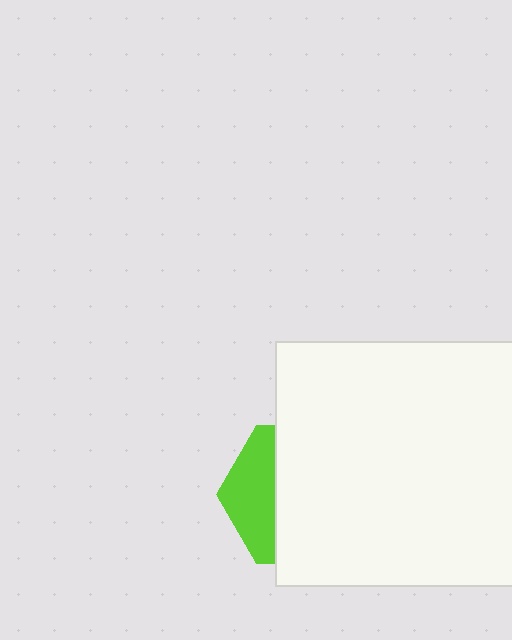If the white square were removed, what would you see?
You would see the complete lime hexagon.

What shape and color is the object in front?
The object in front is a white square.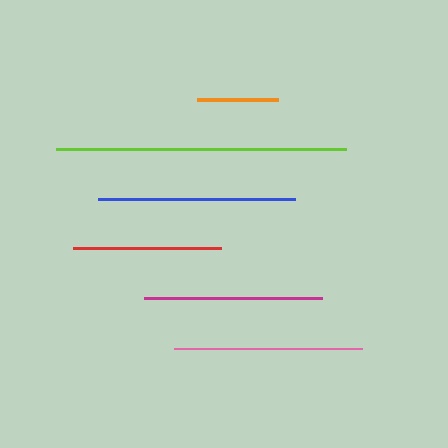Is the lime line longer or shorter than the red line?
The lime line is longer than the red line.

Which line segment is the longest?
The lime line is the longest at approximately 290 pixels.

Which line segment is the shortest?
The orange line is the shortest at approximately 80 pixels.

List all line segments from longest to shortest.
From longest to shortest: lime, blue, pink, magenta, red, orange.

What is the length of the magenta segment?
The magenta segment is approximately 178 pixels long.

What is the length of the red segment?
The red segment is approximately 148 pixels long.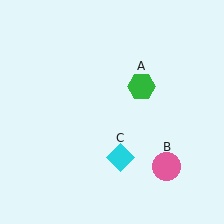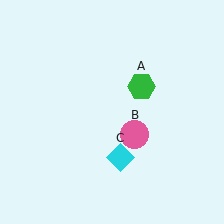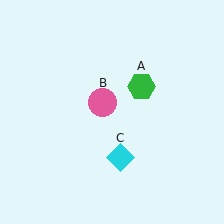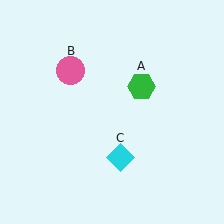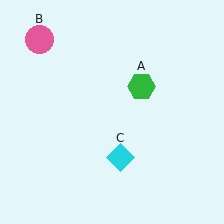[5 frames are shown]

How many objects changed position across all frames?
1 object changed position: pink circle (object B).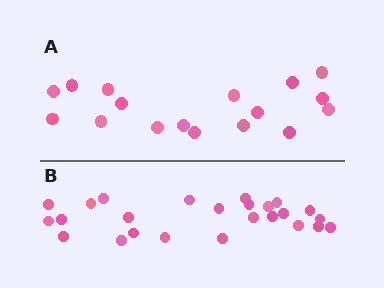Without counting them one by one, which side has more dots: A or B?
Region B (the bottom region) has more dots.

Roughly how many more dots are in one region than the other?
Region B has roughly 8 or so more dots than region A.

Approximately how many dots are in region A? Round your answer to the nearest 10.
About 20 dots. (The exact count is 17, which rounds to 20.)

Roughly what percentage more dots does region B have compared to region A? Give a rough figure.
About 45% more.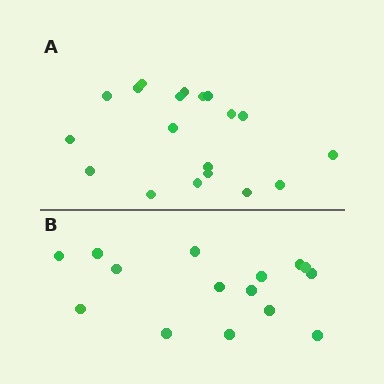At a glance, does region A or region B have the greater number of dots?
Region A (the top region) has more dots.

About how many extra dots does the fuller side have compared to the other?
Region A has about 4 more dots than region B.